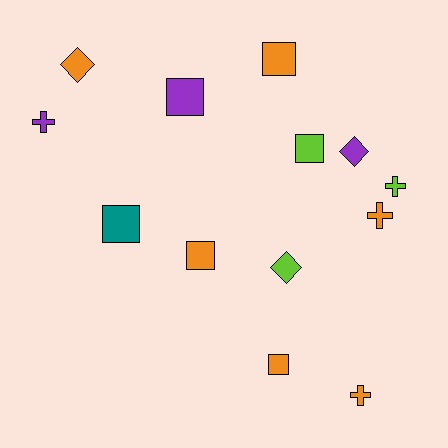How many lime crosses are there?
There is 1 lime cross.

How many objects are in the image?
There are 13 objects.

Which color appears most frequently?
Orange, with 6 objects.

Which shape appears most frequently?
Square, with 6 objects.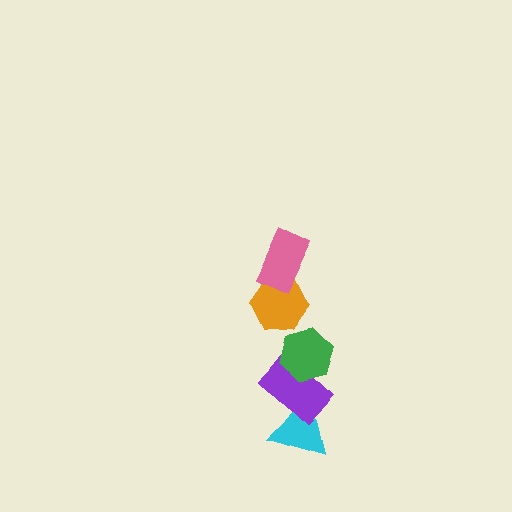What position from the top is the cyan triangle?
The cyan triangle is 5th from the top.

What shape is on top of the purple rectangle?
The green hexagon is on top of the purple rectangle.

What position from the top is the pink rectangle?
The pink rectangle is 1st from the top.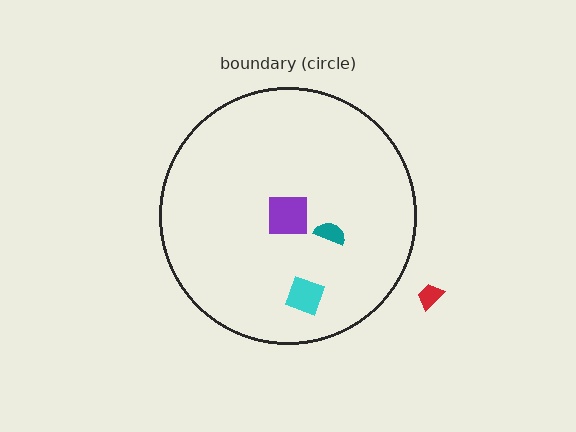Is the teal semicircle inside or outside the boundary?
Inside.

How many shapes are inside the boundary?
3 inside, 1 outside.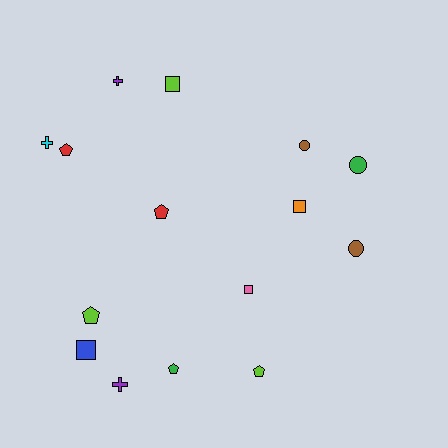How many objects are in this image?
There are 15 objects.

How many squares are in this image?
There are 4 squares.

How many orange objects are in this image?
There is 1 orange object.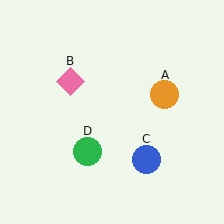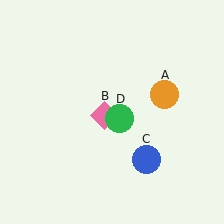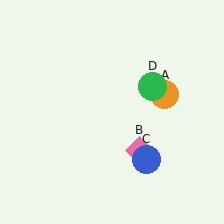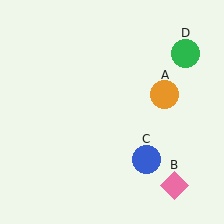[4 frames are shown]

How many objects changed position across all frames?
2 objects changed position: pink diamond (object B), green circle (object D).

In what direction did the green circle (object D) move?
The green circle (object D) moved up and to the right.